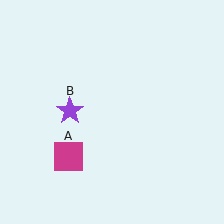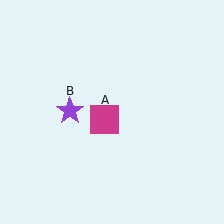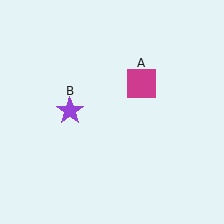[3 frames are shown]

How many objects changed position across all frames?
1 object changed position: magenta square (object A).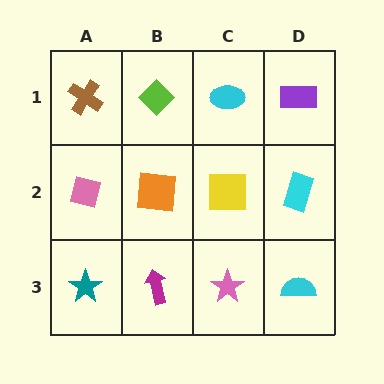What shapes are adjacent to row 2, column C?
A cyan ellipse (row 1, column C), a pink star (row 3, column C), an orange square (row 2, column B), a cyan rectangle (row 2, column D).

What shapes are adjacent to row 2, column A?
A brown cross (row 1, column A), a teal star (row 3, column A), an orange square (row 2, column B).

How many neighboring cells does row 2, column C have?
4.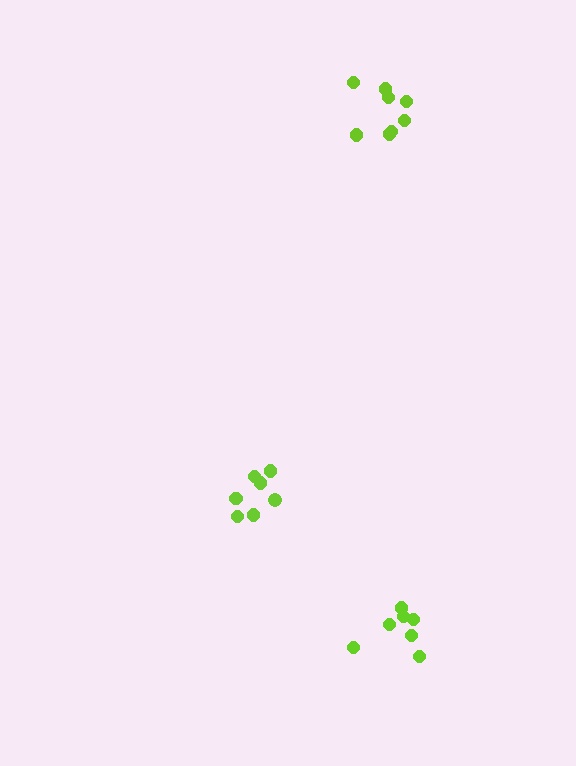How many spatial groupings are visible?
There are 3 spatial groupings.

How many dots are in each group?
Group 1: 7 dots, Group 2: 8 dots, Group 3: 7 dots (22 total).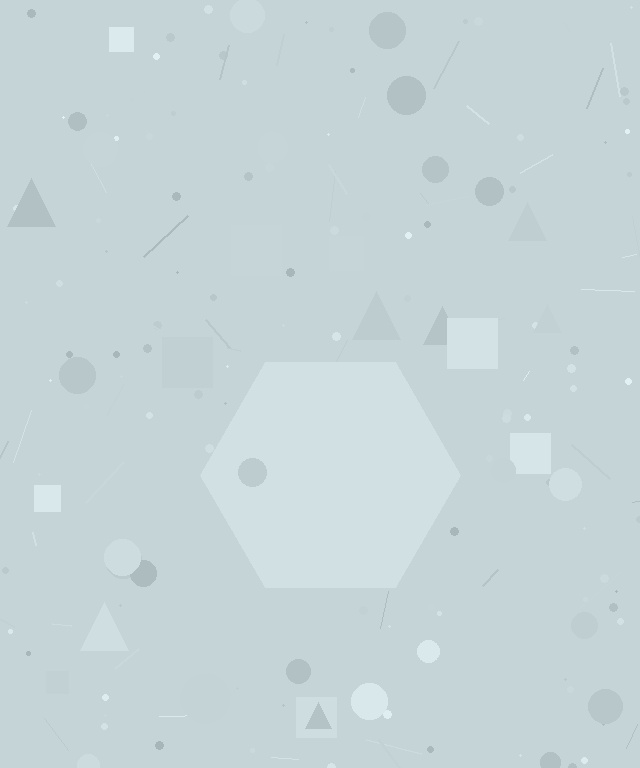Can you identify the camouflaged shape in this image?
The camouflaged shape is a hexagon.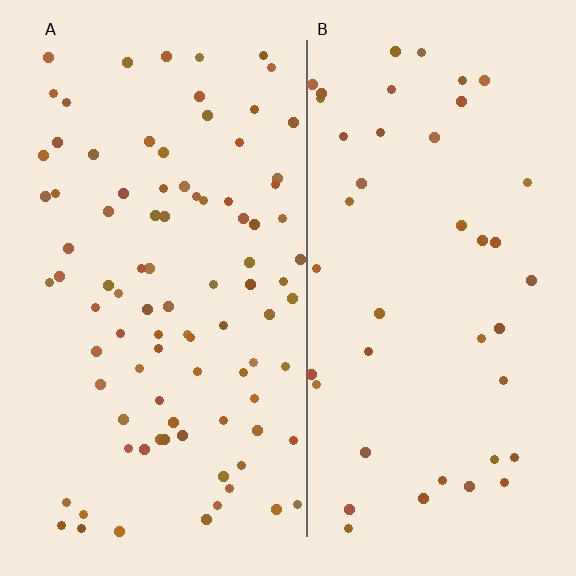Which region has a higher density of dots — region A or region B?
A (the left).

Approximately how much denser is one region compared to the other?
Approximately 2.0× — region A over region B.